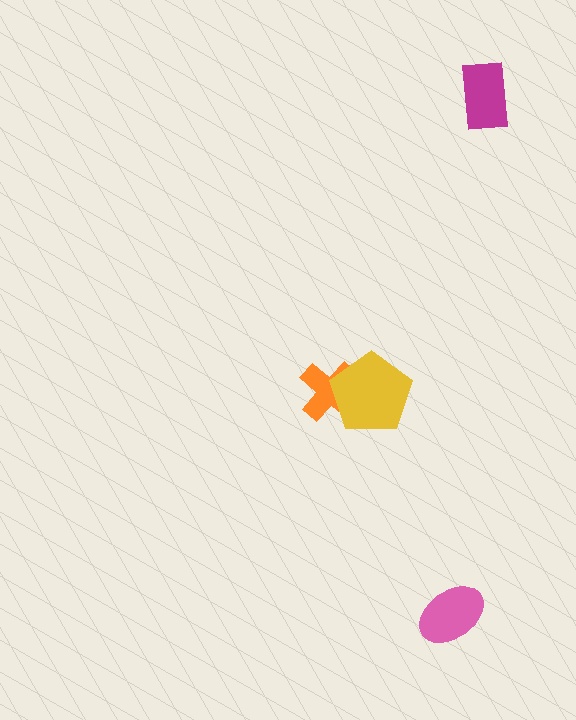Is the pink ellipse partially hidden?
No, no other shape covers it.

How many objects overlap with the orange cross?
1 object overlaps with the orange cross.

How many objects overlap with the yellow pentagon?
1 object overlaps with the yellow pentagon.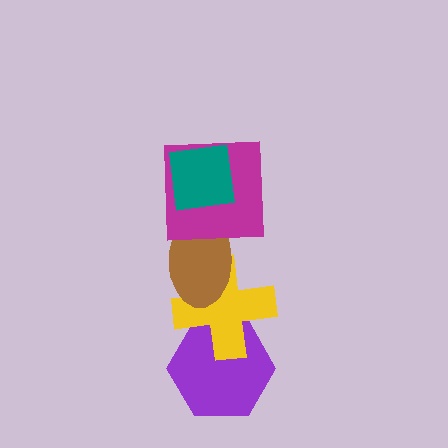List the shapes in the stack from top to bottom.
From top to bottom: the teal square, the magenta square, the brown ellipse, the yellow cross, the purple hexagon.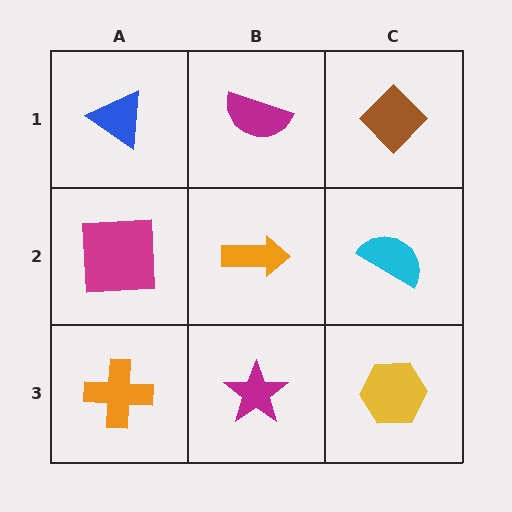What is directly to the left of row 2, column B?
A magenta square.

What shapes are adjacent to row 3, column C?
A cyan semicircle (row 2, column C), a magenta star (row 3, column B).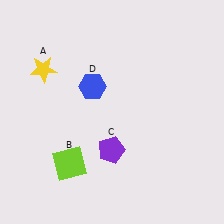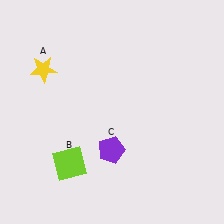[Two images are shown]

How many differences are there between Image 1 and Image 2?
There is 1 difference between the two images.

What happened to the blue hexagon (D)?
The blue hexagon (D) was removed in Image 2. It was in the top-left area of Image 1.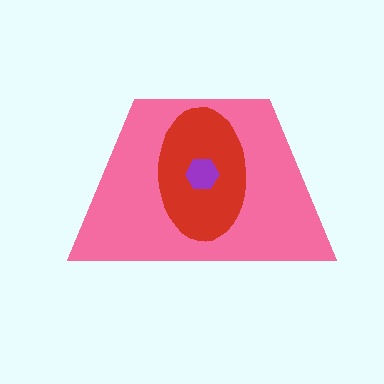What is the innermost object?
The purple hexagon.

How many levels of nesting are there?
3.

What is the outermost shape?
The pink trapezoid.